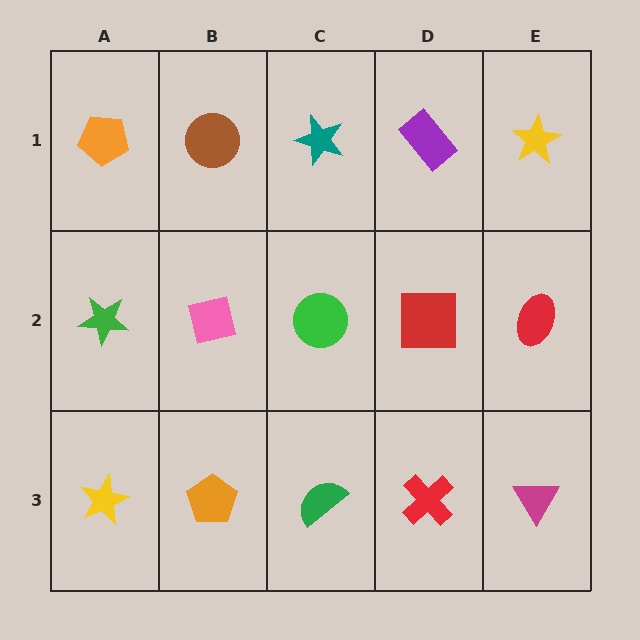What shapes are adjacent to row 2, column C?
A teal star (row 1, column C), a green semicircle (row 3, column C), a pink square (row 2, column B), a red square (row 2, column D).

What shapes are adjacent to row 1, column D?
A red square (row 2, column D), a teal star (row 1, column C), a yellow star (row 1, column E).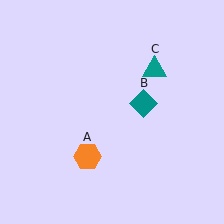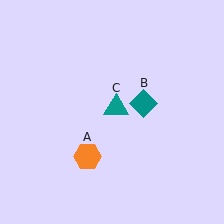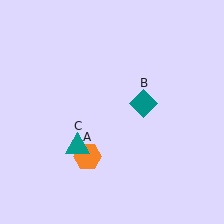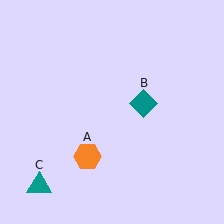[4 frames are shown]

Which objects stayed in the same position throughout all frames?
Orange hexagon (object A) and teal diamond (object B) remained stationary.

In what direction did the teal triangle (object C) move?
The teal triangle (object C) moved down and to the left.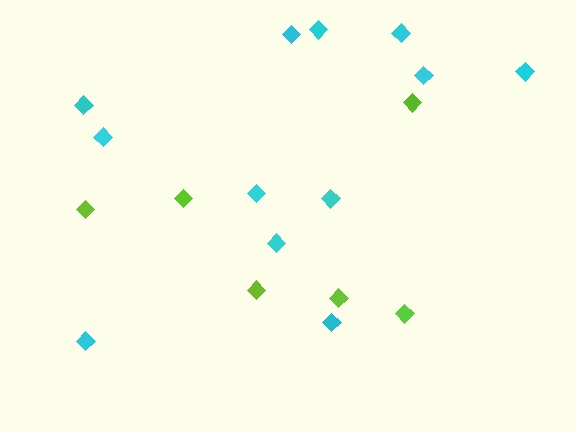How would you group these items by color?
There are 2 groups: one group of cyan diamonds (12) and one group of lime diamonds (6).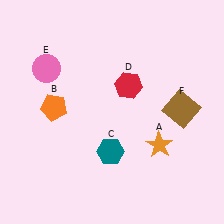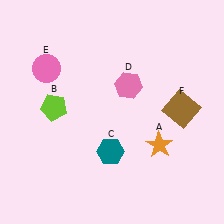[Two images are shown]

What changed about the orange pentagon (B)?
In Image 1, B is orange. In Image 2, it changed to lime.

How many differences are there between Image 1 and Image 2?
There are 2 differences between the two images.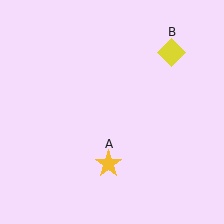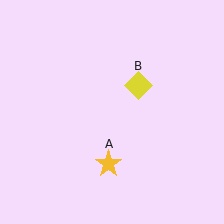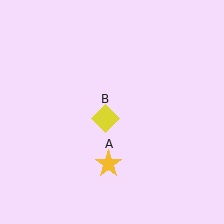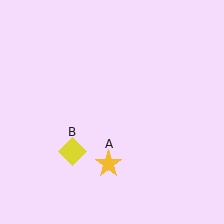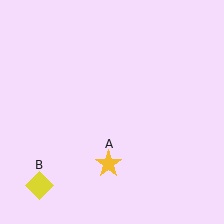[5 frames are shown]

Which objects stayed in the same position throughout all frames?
Yellow star (object A) remained stationary.